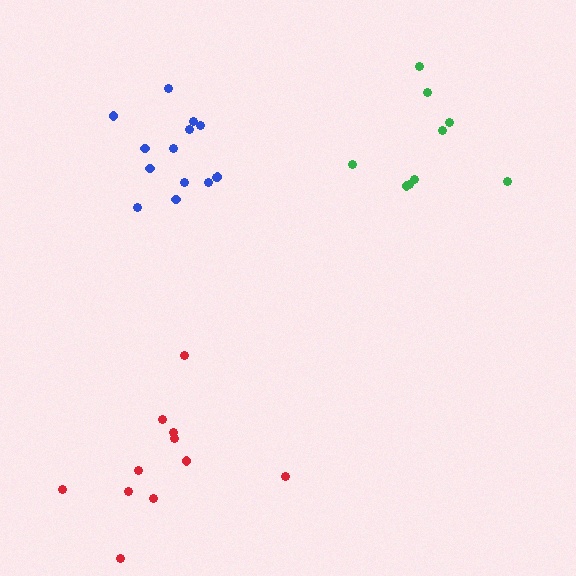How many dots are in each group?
Group 1: 9 dots, Group 2: 14 dots, Group 3: 11 dots (34 total).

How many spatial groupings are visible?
There are 3 spatial groupings.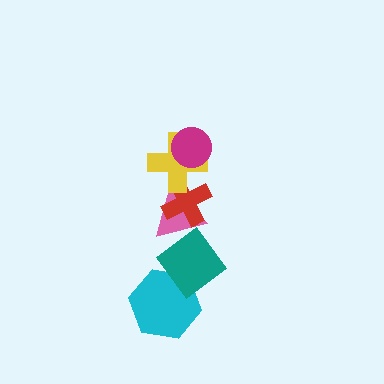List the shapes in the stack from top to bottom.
From top to bottom: the magenta circle, the yellow cross, the red cross, the pink triangle, the teal diamond, the cyan hexagon.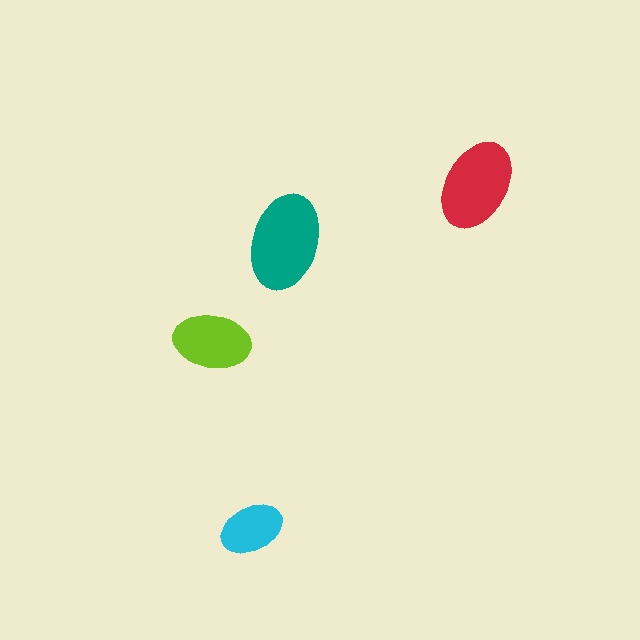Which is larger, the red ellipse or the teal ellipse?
The teal one.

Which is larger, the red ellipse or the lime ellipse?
The red one.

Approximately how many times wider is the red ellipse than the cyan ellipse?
About 1.5 times wider.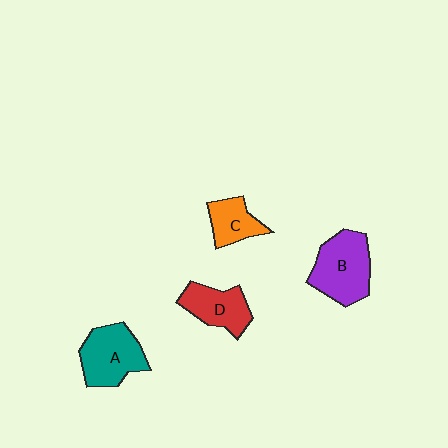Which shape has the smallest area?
Shape C (orange).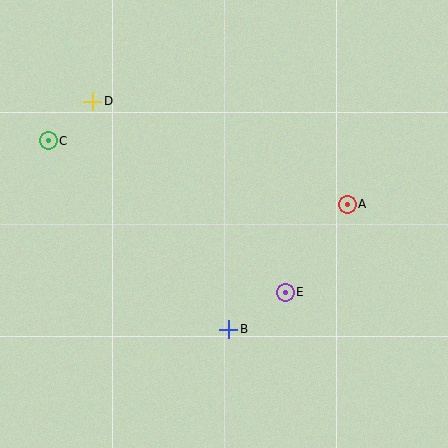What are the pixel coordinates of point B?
Point B is at (229, 330).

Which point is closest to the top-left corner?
Point D is closest to the top-left corner.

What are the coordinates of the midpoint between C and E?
The midpoint between C and E is at (167, 217).